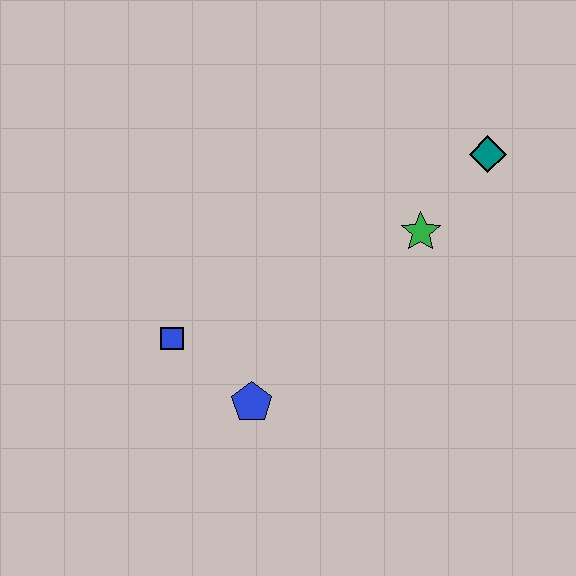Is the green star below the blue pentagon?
No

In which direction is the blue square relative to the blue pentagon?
The blue square is to the left of the blue pentagon.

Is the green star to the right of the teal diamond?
No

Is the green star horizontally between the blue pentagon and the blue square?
No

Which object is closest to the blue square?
The blue pentagon is closest to the blue square.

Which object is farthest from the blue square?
The teal diamond is farthest from the blue square.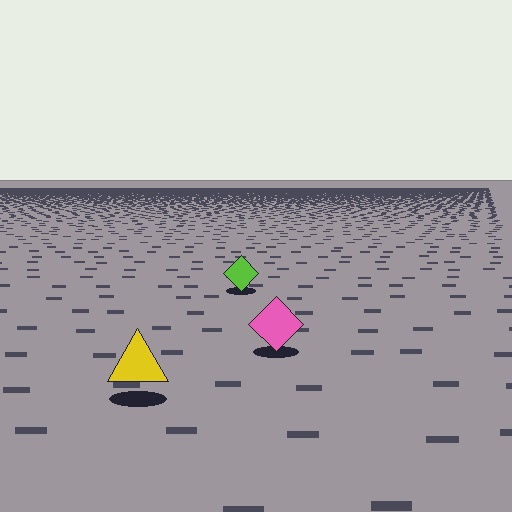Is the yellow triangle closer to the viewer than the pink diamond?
Yes. The yellow triangle is closer — you can tell from the texture gradient: the ground texture is coarser near it.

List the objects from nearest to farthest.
From nearest to farthest: the yellow triangle, the pink diamond, the lime diamond.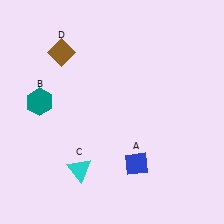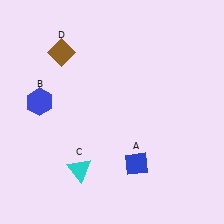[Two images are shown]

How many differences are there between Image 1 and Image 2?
There is 1 difference between the two images.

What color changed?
The hexagon (B) changed from teal in Image 1 to blue in Image 2.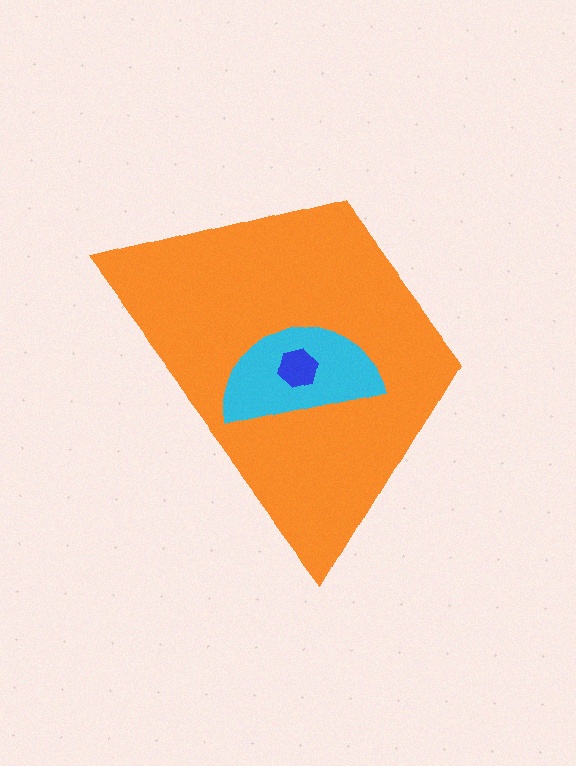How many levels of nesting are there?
3.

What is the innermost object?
The blue hexagon.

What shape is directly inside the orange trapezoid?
The cyan semicircle.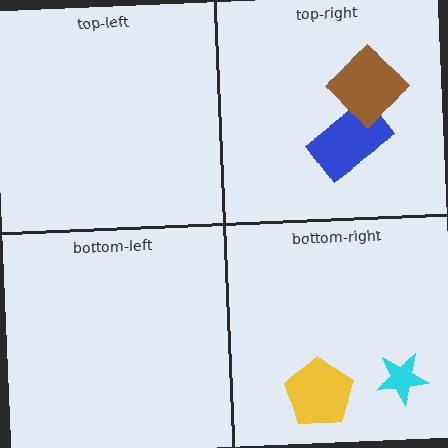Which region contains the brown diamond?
The top-right region.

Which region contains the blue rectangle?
The top-right region.